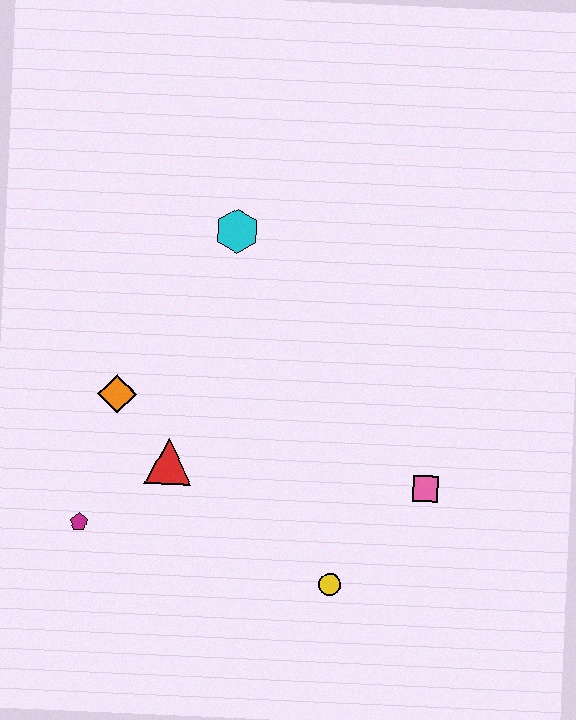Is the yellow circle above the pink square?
No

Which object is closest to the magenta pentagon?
The red triangle is closest to the magenta pentagon.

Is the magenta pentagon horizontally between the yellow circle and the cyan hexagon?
No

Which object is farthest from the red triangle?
The pink square is farthest from the red triangle.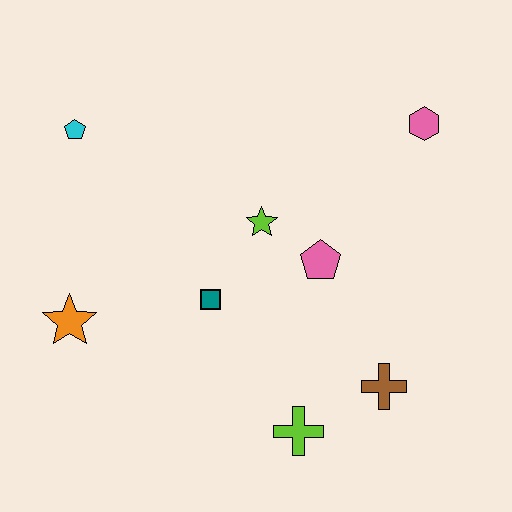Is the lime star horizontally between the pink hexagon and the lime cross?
No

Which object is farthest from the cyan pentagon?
The brown cross is farthest from the cyan pentagon.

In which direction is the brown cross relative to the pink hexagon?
The brown cross is below the pink hexagon.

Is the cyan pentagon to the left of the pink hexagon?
Yes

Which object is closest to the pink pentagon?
The lime star is closest to the pink pentagon.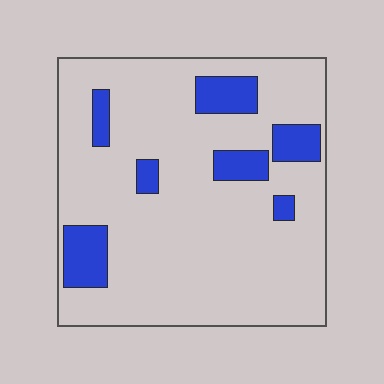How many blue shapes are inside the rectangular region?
7.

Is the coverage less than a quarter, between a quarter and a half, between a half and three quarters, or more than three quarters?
Less than a quarter.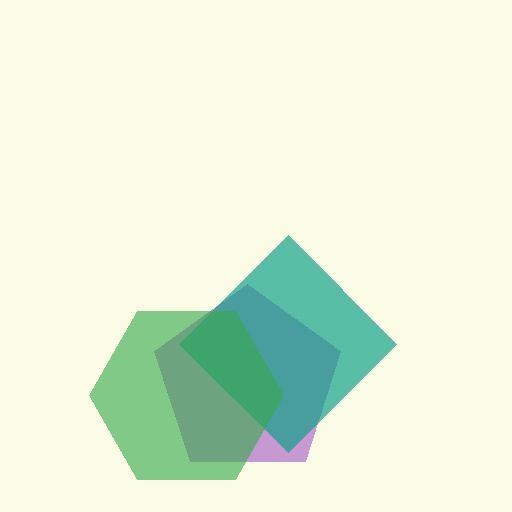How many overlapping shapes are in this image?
There are 3 overlapping shapes in the image.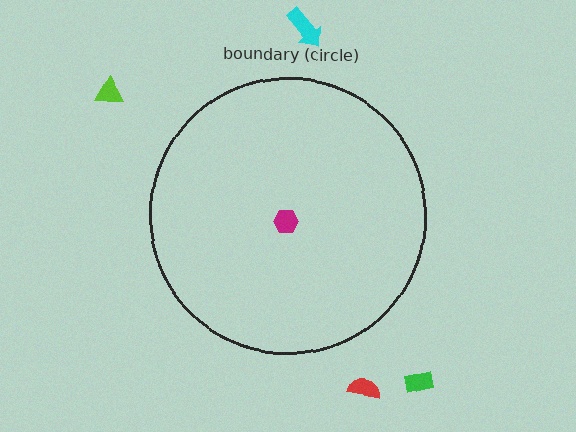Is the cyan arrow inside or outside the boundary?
Outside.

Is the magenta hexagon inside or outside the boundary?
Inside.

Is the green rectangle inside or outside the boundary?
Outside.